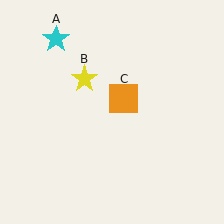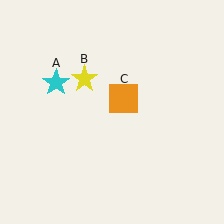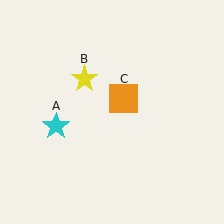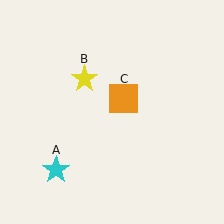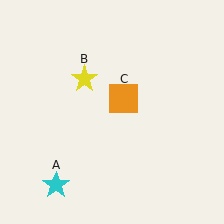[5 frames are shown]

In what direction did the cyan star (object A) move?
The cyan star (object A) moved down.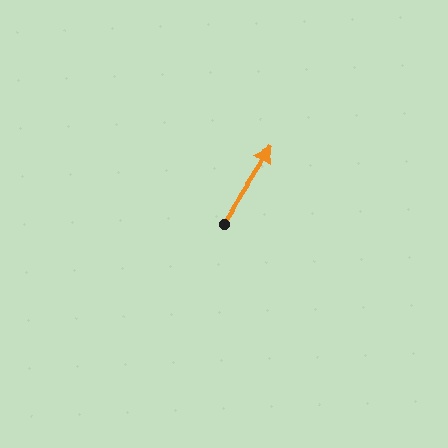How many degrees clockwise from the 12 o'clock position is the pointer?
Approximately 33 degrees.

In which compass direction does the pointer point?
Northeast.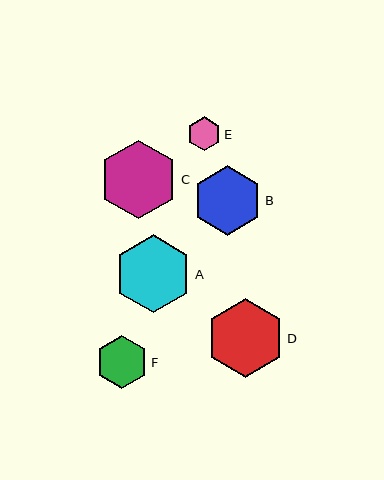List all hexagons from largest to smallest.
From largest to smallest: C, D, A, B, F, E.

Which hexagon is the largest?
Hexagon C is the largest with a size of approximately 79 pixels.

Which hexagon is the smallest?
Hexagon E is the smallest with a size of approximately 34 pixels.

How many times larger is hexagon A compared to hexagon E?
Hexagon A is approximately 2.3 times the size of hexagon E.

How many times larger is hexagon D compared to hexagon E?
Hexagon D is approximately 2.3 times the size of hexagon E.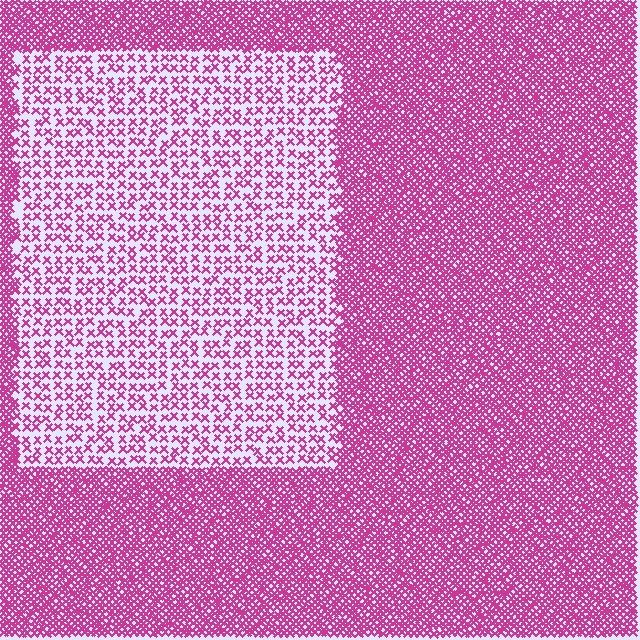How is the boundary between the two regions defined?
The boundary is defined by a change in element density (approximately 2.9x ratio). All elements are the same color, size, and shape.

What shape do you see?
I see a rectangle.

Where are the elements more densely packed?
The elements are more densely packed outside the rectangle boundary.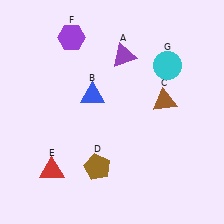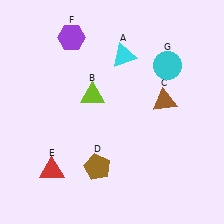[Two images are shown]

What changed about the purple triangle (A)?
In Image 1, A is purple. In Image 2, it changed to cyan.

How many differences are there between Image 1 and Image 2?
There are 2 differences between the two images.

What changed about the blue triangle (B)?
In Image 1, B is blue. In Image 2, it changed to lime.